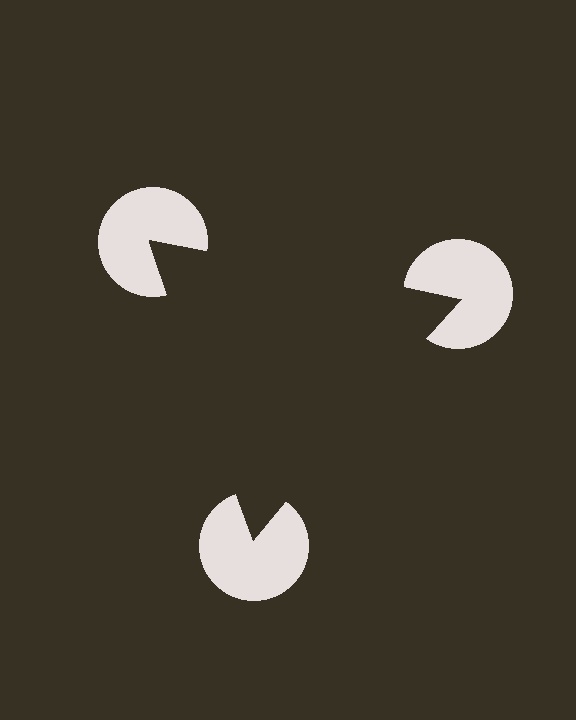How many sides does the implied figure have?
3 sides.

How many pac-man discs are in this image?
There are 3 — one at each vertex of the illusory triangle.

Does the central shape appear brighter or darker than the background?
It typically appears slightly darker than the background, even though no actual brightness change is drawn.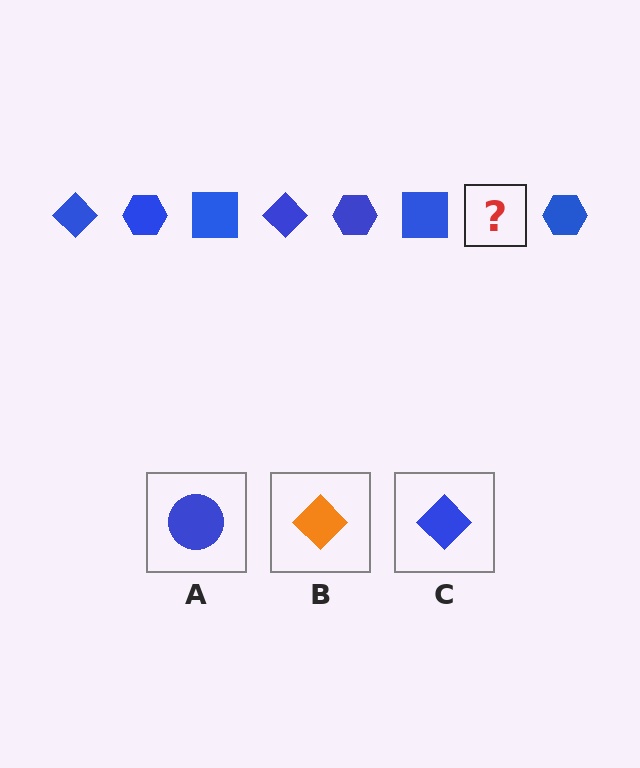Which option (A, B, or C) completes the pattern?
C.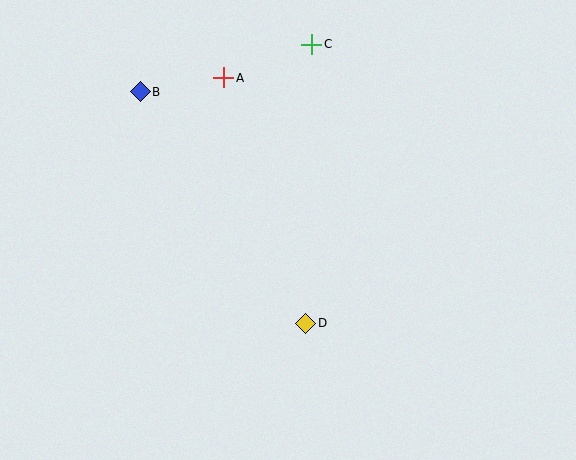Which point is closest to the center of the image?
Point D at (306, 323) is closest to the center.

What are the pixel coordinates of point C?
Point C is at (312, 44).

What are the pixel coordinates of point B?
Point B is at (140, 92).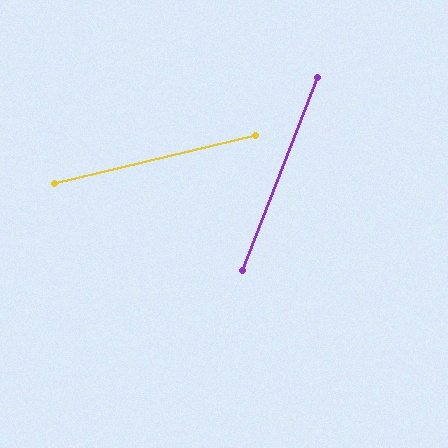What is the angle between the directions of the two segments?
Approximately 55 degrees.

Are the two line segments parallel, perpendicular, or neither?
Neither parallel nor perpendicular — they differ by about 55°.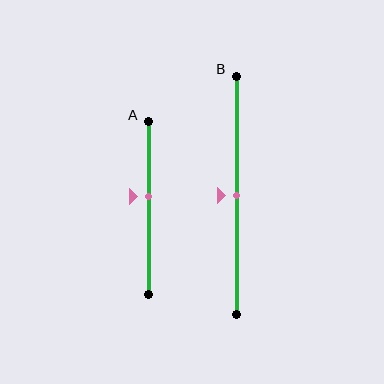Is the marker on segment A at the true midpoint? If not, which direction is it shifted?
No, the marker on segment A is shifted upward by about 7% of the segment length.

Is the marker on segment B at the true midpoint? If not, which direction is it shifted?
Yes, the marker on segment B is at the true midpoint.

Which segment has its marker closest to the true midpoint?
Segment B has its marker closest to the true midpoint.